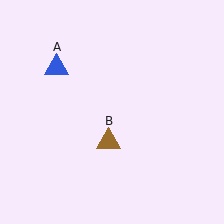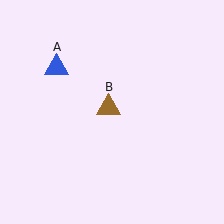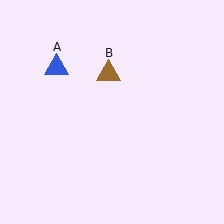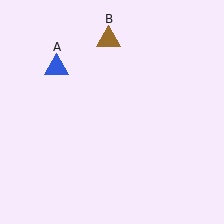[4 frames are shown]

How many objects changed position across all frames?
1 object changed position: brown triangle (object B).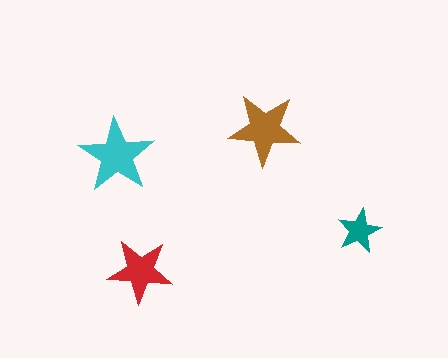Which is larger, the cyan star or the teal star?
The cyan one.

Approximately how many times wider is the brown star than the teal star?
About 1.5 times wider.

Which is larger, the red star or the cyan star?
The cyan one.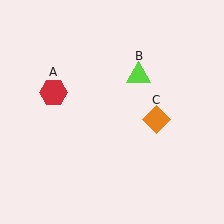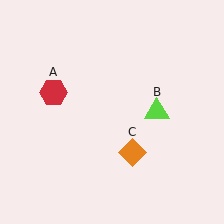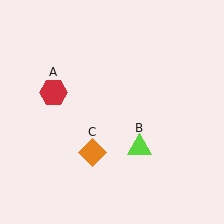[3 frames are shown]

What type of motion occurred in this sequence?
The lime triangle (object B), orange diamond (object C) rotated clockwise around the center of the scene.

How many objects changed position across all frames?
2 objects changed position: lime triangle (object B), orange diamond (object C).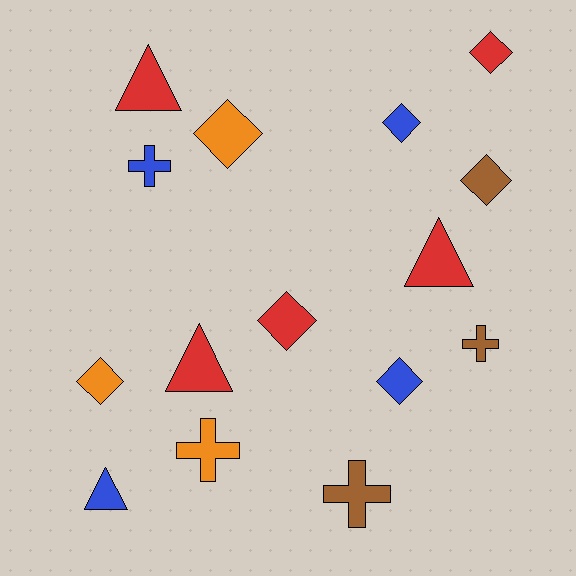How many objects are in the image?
There are 15 objects.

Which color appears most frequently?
Red, with 5 objects.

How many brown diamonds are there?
There is 1 brown diamond.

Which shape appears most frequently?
Diamond, with 7 objects.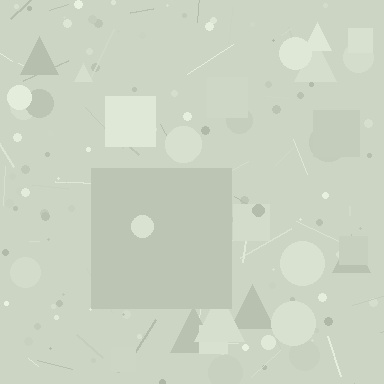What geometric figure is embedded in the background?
A square is embedded in the background.